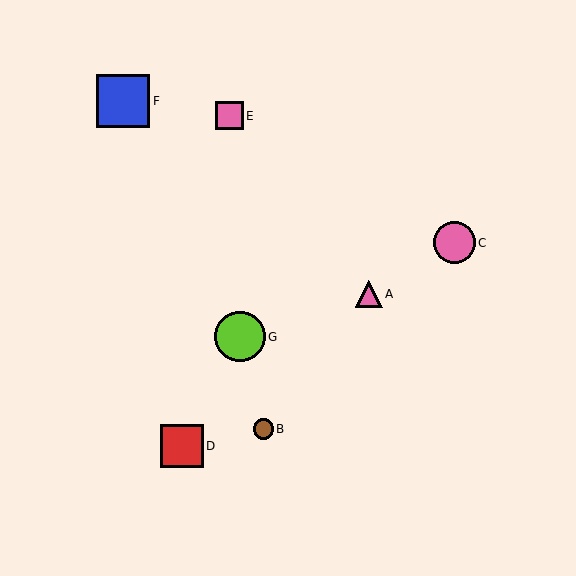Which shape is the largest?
The blue square (labeled F) is the largest.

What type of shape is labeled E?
Shape E is a pink square.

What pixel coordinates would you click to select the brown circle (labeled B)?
Click at (263, 429) to select the brown circle B.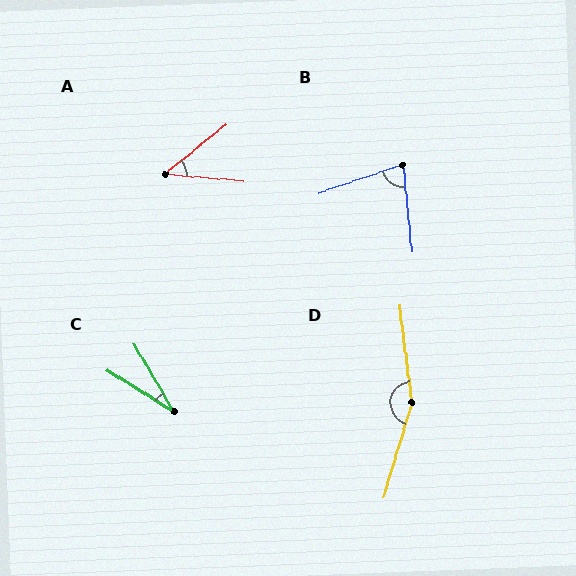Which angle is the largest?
D, at approximately 156 degrees.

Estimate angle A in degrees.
Approximately 44 degrees.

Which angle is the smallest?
C, at approximately 27 degrees.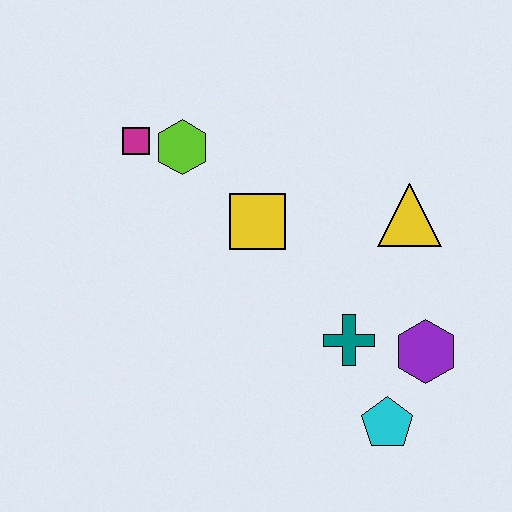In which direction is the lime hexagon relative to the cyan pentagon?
The lime hexagon is above the cyan pentagon.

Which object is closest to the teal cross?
The purple hexagon is closest to the teal cross.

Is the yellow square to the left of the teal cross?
Yes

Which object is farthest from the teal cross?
The magenta square is farthest from the teal cross.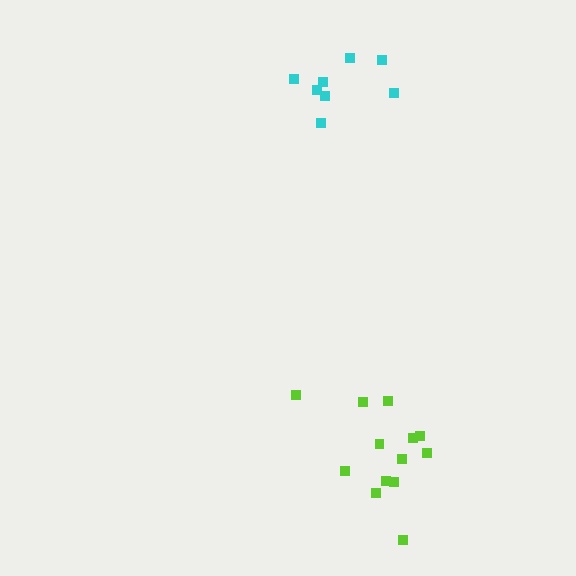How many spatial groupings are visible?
There are 2 spatial groupings.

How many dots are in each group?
Group 1: 13 dots, Group 2: 8 dots (21 total).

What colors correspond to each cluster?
The clusters are colored: lime, cyan.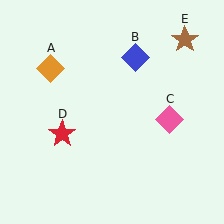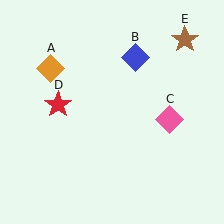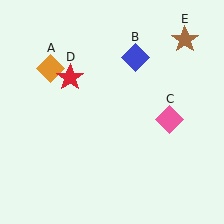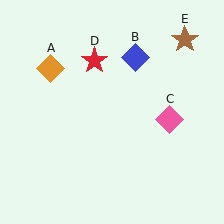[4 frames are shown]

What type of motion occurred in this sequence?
The red star (object D) rotated clockwise around the center of the scene.